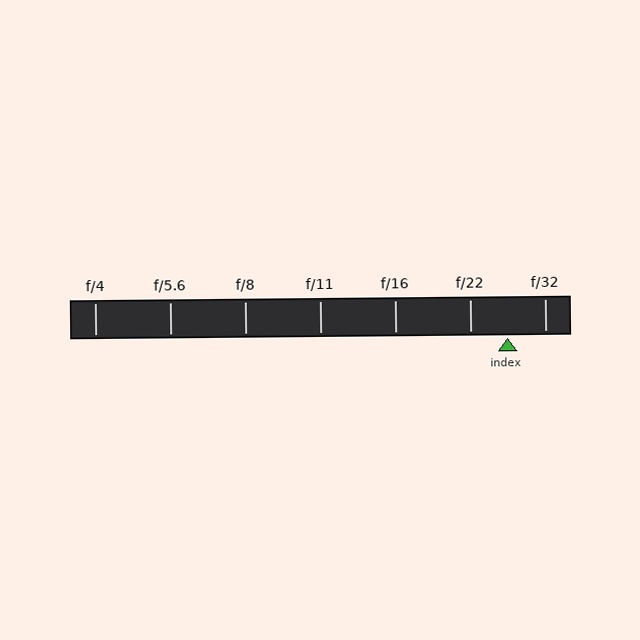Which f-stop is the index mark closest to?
The index mark is closest to f/32.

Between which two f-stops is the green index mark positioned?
The index mark is between f/22 and f/32.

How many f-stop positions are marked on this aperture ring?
There are 7 f-stop positions marked.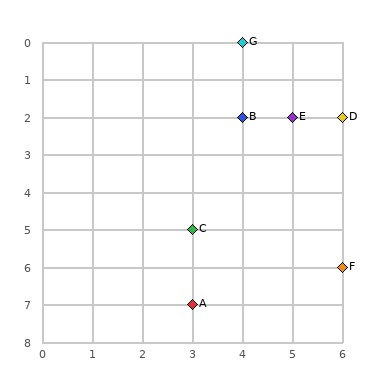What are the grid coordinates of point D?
Point D is at grid coordinates (6, 2).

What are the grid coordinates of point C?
Point C is at grid coordinates (3, 5).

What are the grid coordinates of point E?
Point E is at grid coordinates (5, 2).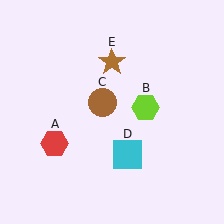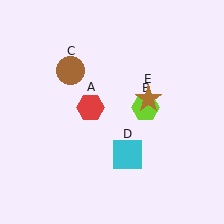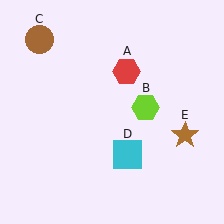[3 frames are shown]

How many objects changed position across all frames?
3 objects changed position: red hexagon (object A), brown circle (object C), brown star (object E).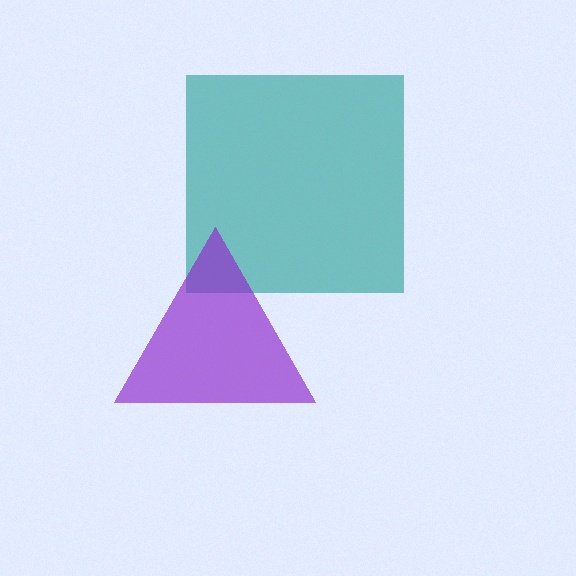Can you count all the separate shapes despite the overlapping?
Yes, there are 2 separate shapes.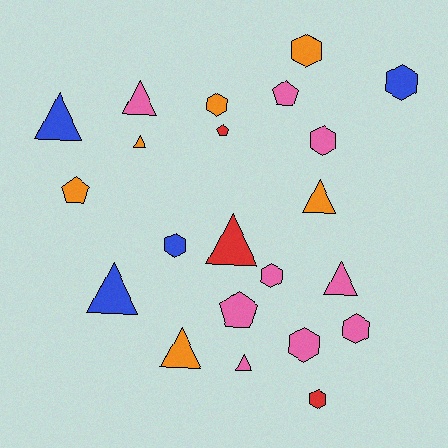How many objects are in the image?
There are 22 objects.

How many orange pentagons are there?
There is 1 orange pentagon.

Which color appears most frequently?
Pink, with 9 objects.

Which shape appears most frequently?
Triangle, with 9 objects.